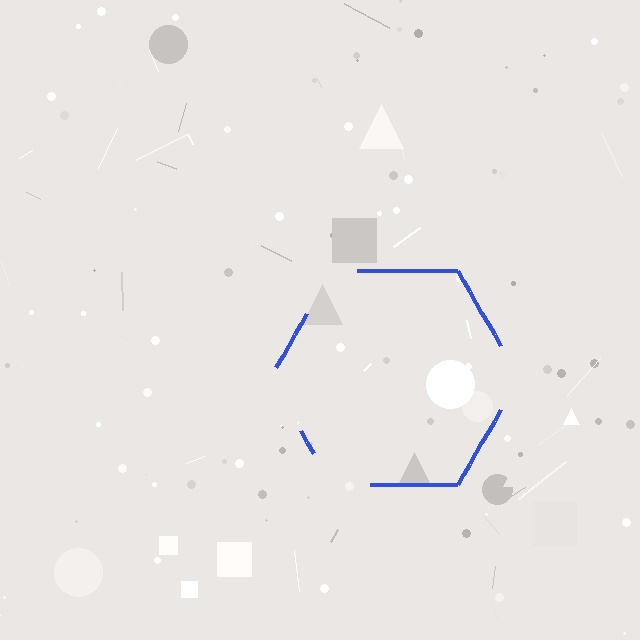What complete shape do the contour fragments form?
The contour fragments form a hexagon.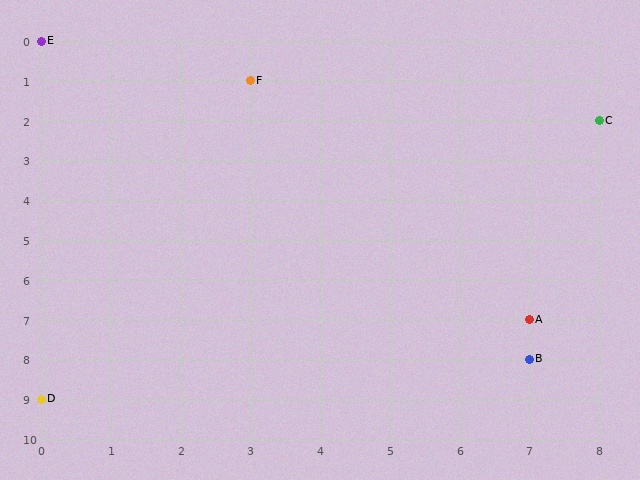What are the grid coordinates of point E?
Point E is at grid coordinates (0, 0).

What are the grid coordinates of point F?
Point F is at grid coordinates (3, 1).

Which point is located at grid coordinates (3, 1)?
Point F is at (3, 1).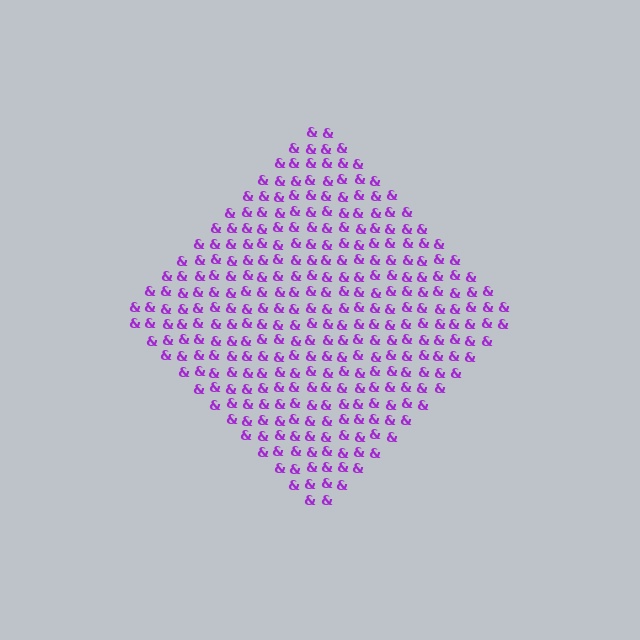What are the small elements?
The small elements are ampersands.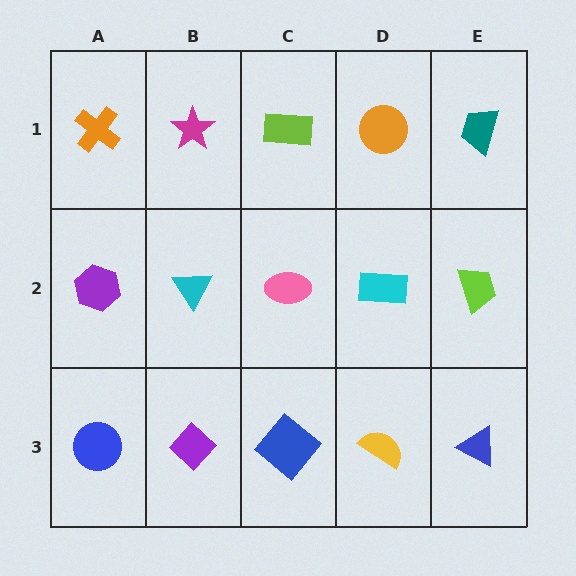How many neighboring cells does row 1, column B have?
3.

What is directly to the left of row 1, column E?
An orange circle.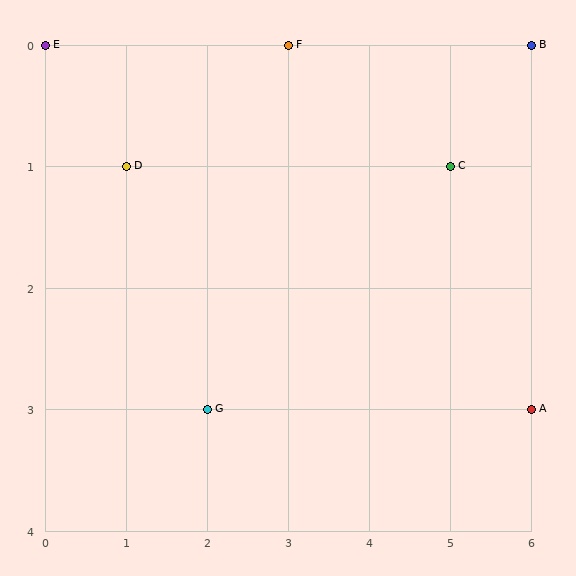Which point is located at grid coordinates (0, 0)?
Point E is at (0, 0).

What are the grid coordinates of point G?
Point G is at grid coordinates (2, 3).